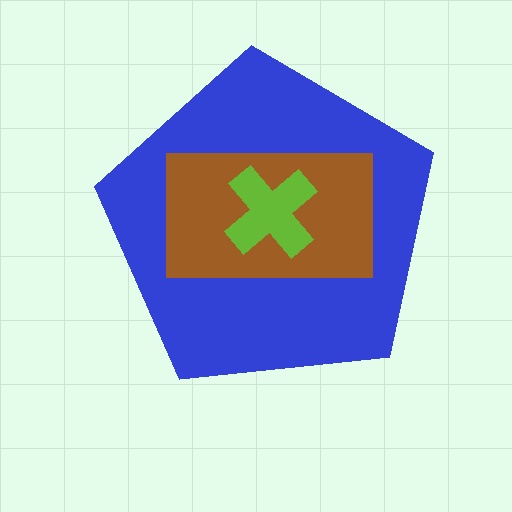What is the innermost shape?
The lime cross.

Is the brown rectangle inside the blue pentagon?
Yes.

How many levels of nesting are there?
3.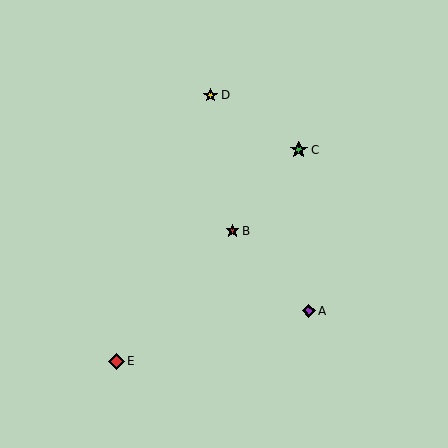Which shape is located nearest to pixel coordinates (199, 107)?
The yellow star (labeled D) at (211, 95) is nearest to that location.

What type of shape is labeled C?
Shape C is a green star.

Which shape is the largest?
The green star (labeled C) is the largest.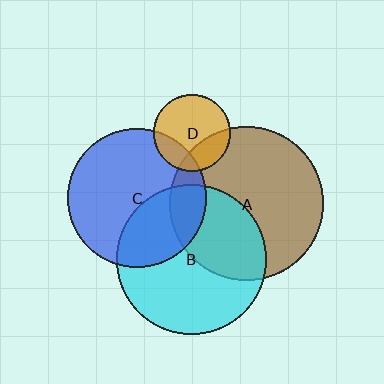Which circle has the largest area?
Circle A (brown).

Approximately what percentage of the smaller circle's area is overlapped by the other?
Approximately 25%.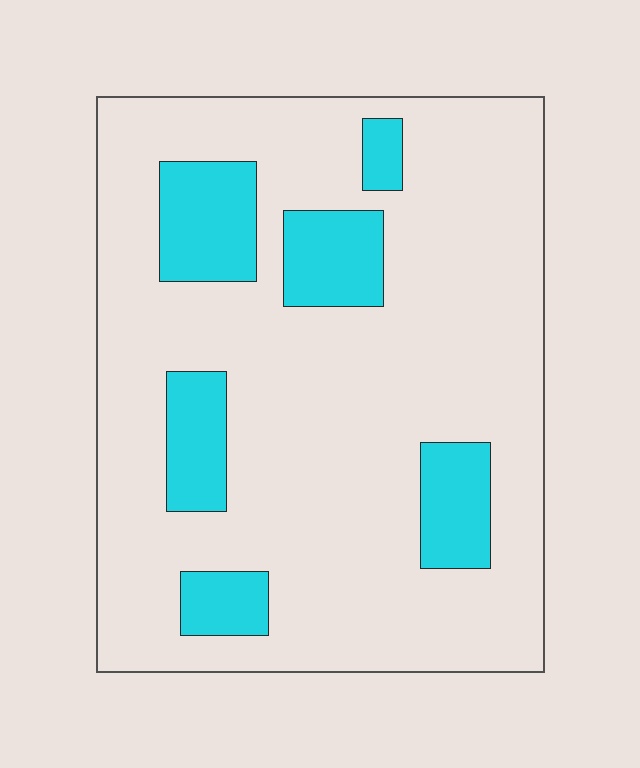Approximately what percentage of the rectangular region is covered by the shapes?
Approximately 20%.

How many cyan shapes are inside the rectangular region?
6.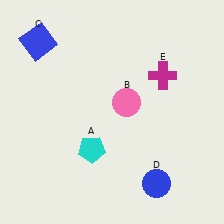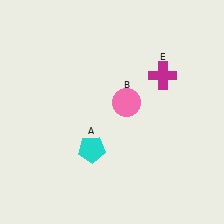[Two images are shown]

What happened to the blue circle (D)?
The blue circle (D) was removed in Image 2. It was in the bottom-right area of Image 1.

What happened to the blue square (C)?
The blue square (C) was removed in Image 2. It was in the top-left area of Image 1.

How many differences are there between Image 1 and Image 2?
There are 2 differences between the two images.